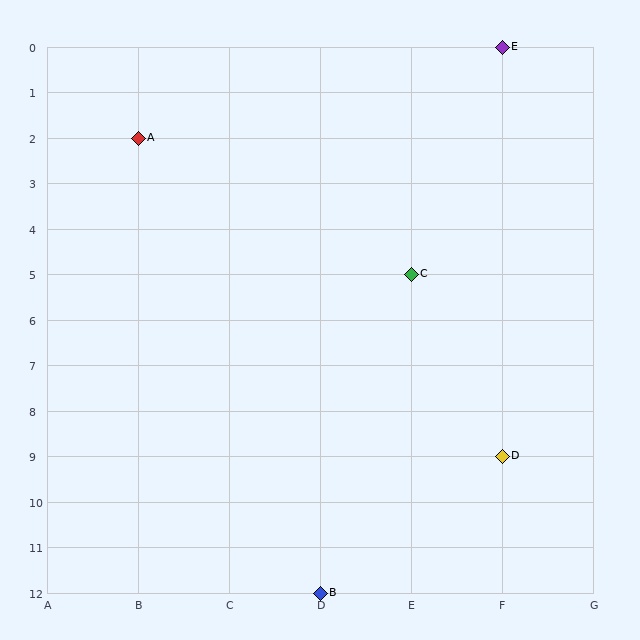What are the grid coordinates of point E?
Point E is at grid coordinates (F, 0).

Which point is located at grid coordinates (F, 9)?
Point D is at (F, 9).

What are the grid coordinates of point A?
Point A is at grid coordinates (B, 2).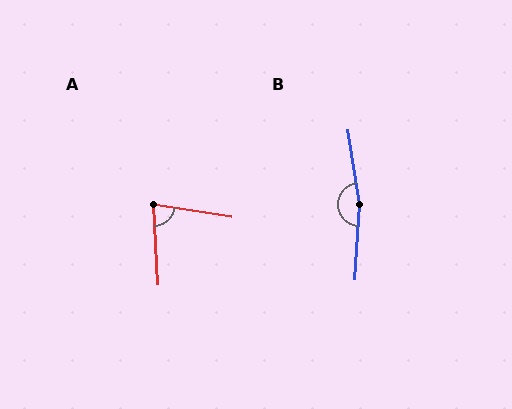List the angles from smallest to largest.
A (78°), B (168°).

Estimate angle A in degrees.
Approximately 78 degrees.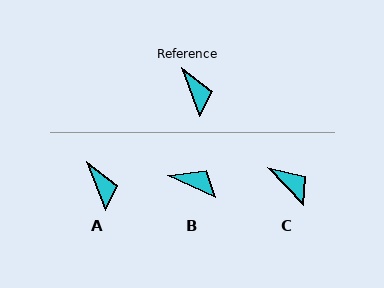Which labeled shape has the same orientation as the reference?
A.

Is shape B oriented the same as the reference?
No, it is off by about 45 degrees.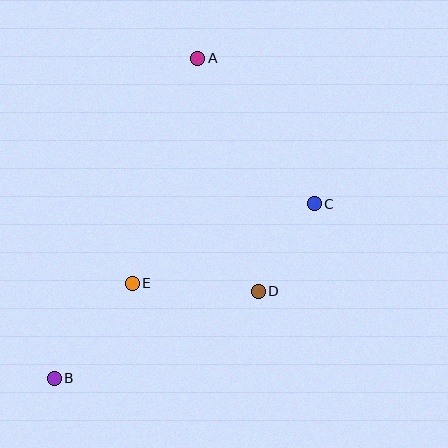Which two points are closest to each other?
Points C and D are closest to each other.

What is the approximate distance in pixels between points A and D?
The distance between A and D is approximately 241 pixels.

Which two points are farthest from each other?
Points A and B are farthest from each other.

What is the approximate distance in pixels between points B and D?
The distance between B and D is approximately 222 pixels.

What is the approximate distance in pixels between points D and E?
The distance between D and E is approximately 126 pixels.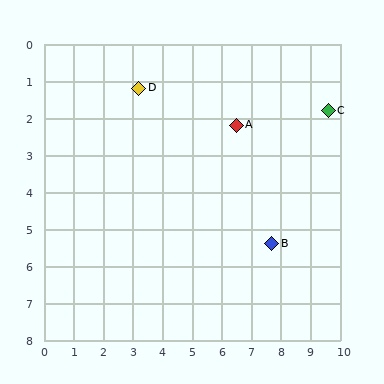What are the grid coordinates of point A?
Point A is at approximately (6.5, 2.2).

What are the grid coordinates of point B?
Point B is at approximately (7.7, 5.4).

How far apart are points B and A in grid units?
Points B and A are about 3.4 grid units apart.